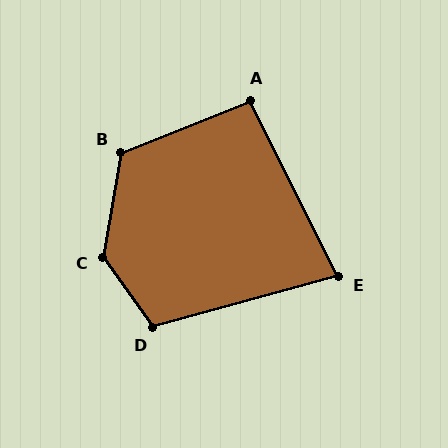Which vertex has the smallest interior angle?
E, at approximately 79 degrees.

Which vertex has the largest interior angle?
C, at approximately 135 degrees.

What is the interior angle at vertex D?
Approximately 110 degrees (obtuse).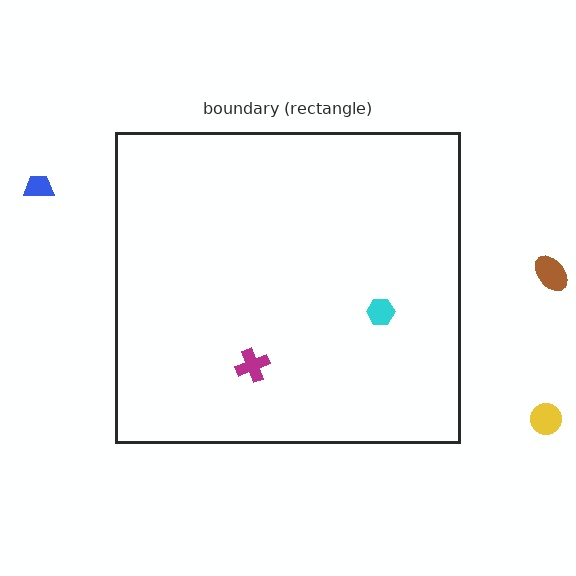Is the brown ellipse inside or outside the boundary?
Outside.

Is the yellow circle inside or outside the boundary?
Outside.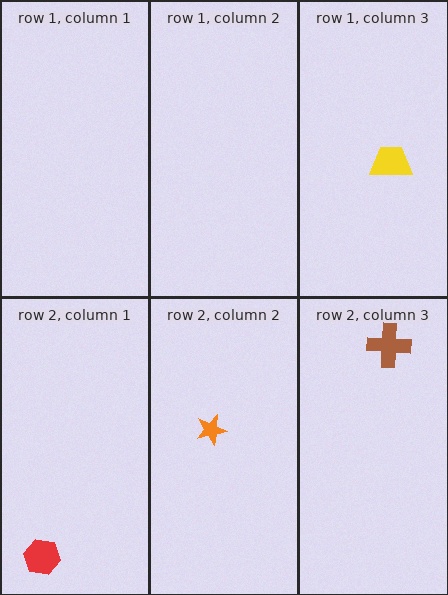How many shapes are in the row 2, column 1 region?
1.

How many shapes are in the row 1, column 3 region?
1.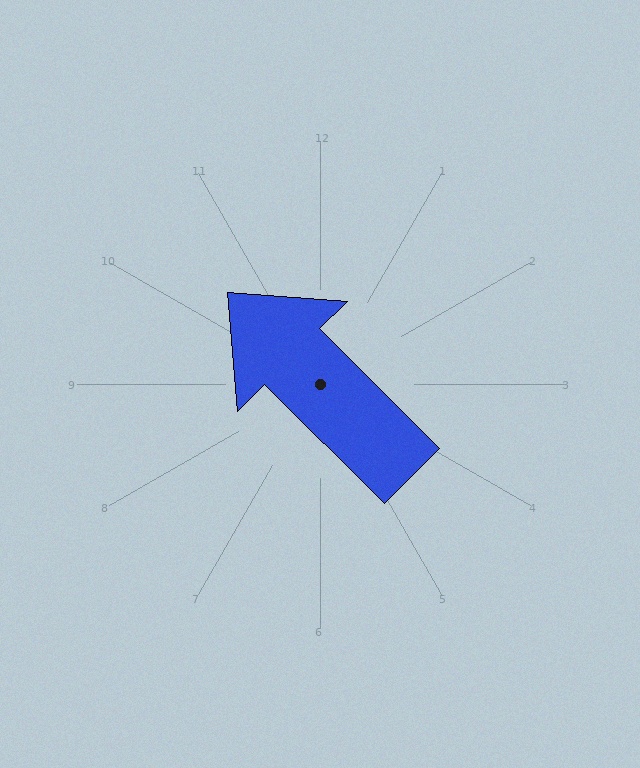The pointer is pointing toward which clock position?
Roughly 10 o'clock.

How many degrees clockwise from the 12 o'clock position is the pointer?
Approximately 315 degrees.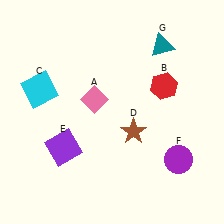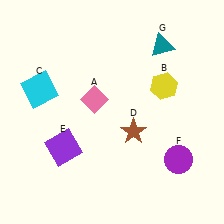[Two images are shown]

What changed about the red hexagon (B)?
In Image 1, B is red. In Image 2, it changed to yellow.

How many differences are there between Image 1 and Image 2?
There is 1 difference between the two images.